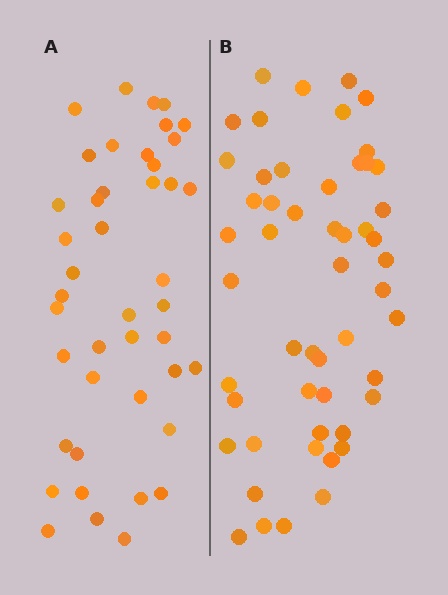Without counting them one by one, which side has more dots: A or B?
Region B (the right region) has more dots.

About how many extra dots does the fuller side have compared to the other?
Region B has roughly 8 or so more dots than region A.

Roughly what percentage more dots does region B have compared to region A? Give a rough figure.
About 20% more.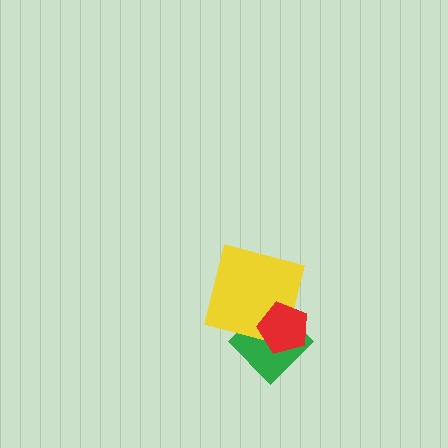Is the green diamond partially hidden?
Yes, it is partially covered by another shape.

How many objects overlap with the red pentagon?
2 objects overlap with the red pentagon.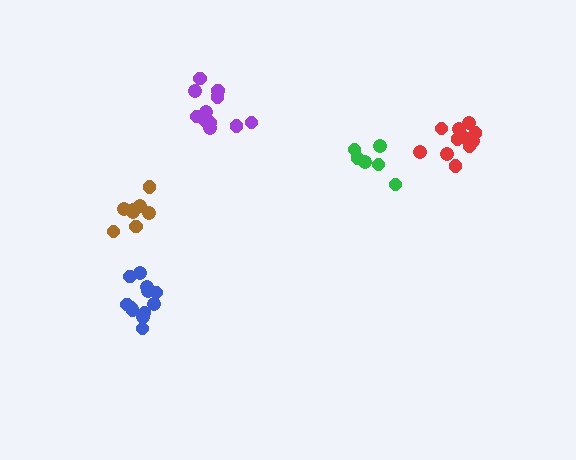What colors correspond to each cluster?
The clusters are colored: blue, brown, purple, red, green.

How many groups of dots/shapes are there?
There are 5 groups.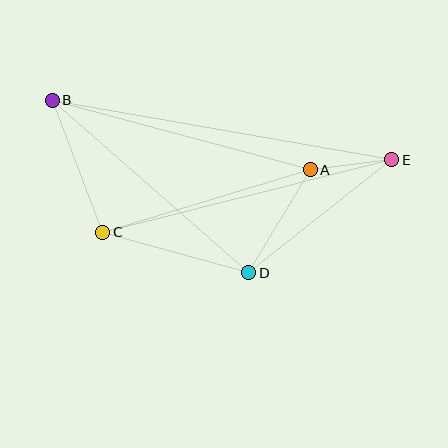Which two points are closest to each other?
Points A and E are closest to each other.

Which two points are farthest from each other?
Points B and E are farthest from each other.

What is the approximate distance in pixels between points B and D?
The distance between B and D is approximately 261 pixels.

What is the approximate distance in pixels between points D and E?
The distance between D and E is approximately 182 pixels.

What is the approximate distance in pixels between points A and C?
The distance between A and C is approximately 217 pixels.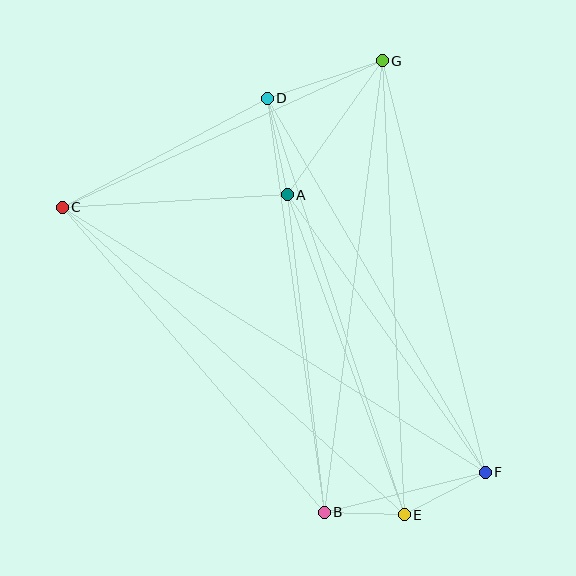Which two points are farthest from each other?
Points C and F are farthest from each other.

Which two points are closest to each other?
Points B and E are closest to each other.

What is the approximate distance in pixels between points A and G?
The distance between A and G is approximately 164 pixels.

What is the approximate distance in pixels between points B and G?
The distance between B and G is approximately 455 pixels.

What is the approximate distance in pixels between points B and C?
The distance between B and C is approximately 402 pixels.